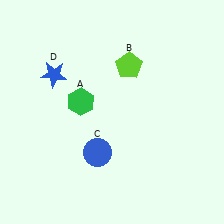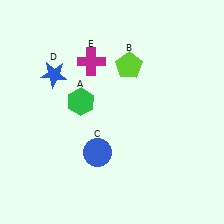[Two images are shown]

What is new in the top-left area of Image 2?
A magenta cross (E) was added in the top-left area of Image 2.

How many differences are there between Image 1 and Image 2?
There is 1 difference between the two images.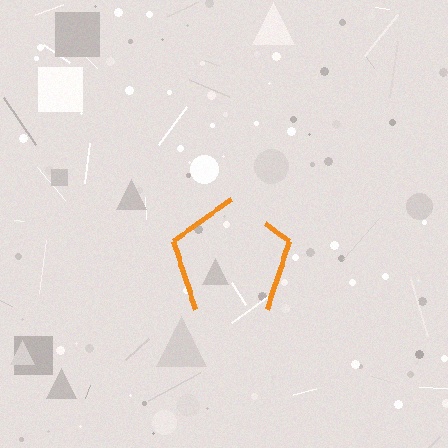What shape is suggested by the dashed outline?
The dashed outline suggests a pentagon.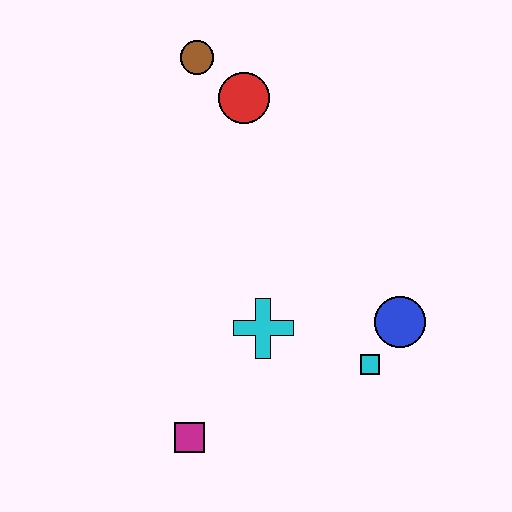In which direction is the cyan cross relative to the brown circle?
The cyan cross is below the brown circle.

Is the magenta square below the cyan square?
Yes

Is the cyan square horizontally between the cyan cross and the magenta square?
No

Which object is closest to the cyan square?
The blue circle is closest to the cyan square.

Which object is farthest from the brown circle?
The magenta square is farthest from the brown circle.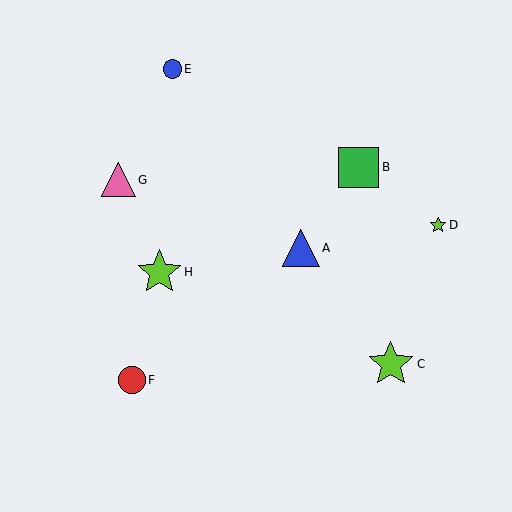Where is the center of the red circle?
The center of the red circle is at (132, 380).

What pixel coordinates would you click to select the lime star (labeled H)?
Click at (159, 272) to select the lime star H.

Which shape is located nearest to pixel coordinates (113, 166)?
The pink triangle (labeled G) at (118, 180) is nearest to that location.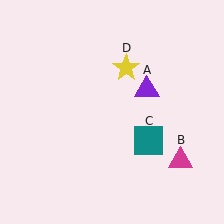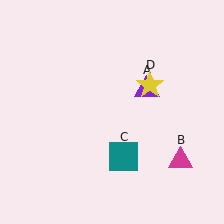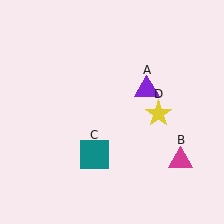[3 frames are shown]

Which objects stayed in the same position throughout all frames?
Purple triangle (object A) and magenta triangle (object B) remained stationary.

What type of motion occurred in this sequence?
The teal square (object C), yellow star (object D) rotated clockwise around the center of the scene.